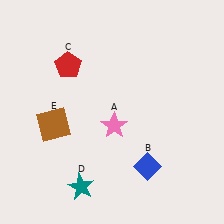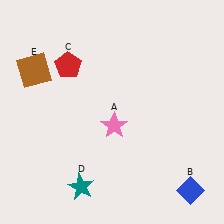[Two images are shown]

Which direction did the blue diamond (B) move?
The blue diamond (B) moved right.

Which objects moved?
The objects that moved are: the blue diamond (B), the brown square (E).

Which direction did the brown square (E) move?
The brown square (E) moved up.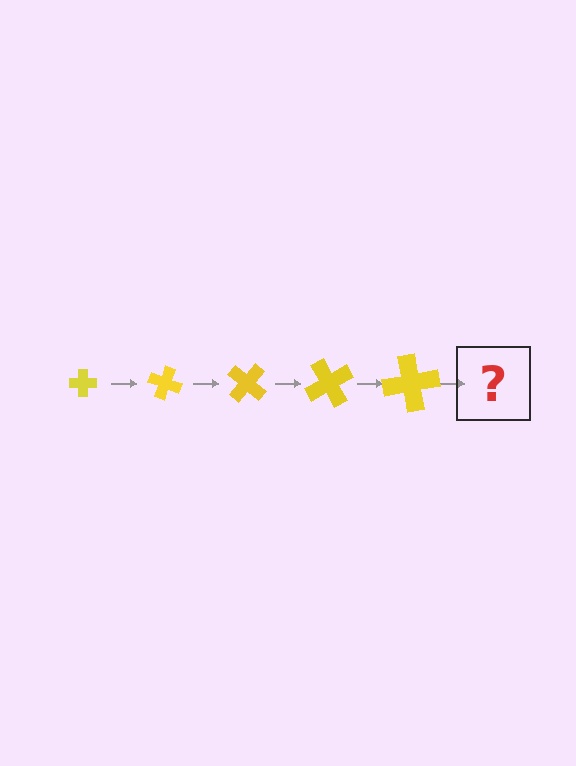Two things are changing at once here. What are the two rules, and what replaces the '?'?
The two rules are that the cross grows larger each step and it rotates 20 degrees each step. The '?' should be a cross, larger than the previous one and rotated 100 degrees from the start.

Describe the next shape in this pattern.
It should be a cross, larger than the previous one and rotated 100 degrees from the start.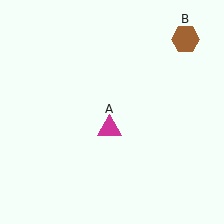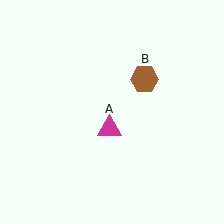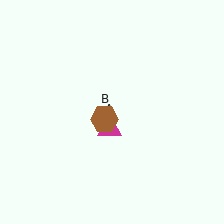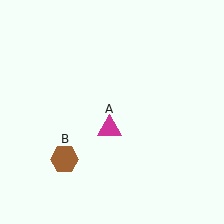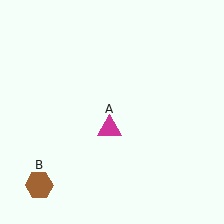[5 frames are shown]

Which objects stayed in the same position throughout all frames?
Magenta triangle (object A) remained stationary.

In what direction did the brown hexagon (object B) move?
The brown hexagon (object B) moved down and to the left.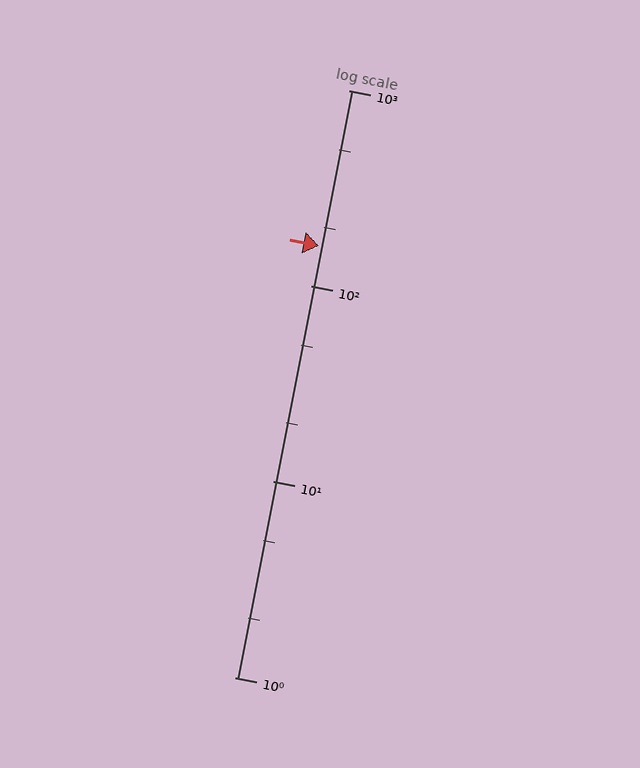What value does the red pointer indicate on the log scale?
The pointer indicates approximately 160.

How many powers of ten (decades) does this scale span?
The scale spans 3 decades, from 1 to 1000.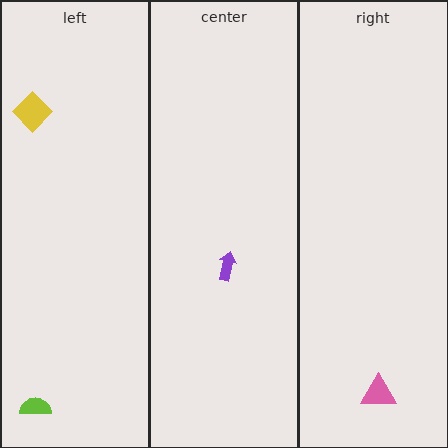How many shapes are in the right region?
1.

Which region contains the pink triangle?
The right region.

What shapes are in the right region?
The pink triangle.